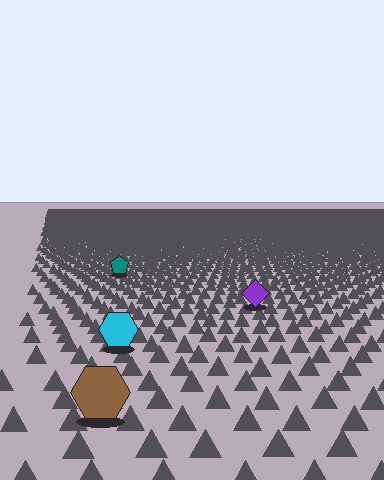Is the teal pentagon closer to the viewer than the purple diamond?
No. The purple diamond is closer — you can tell from the texture gradient: the ground texture is coarser near it.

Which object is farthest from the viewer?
The teal pentagon is farthest from the viewer. It appears smaller and the ground texture around it is denser.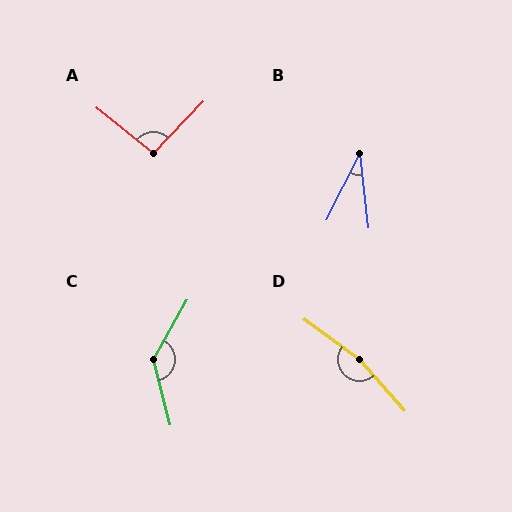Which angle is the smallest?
B, at approximately 33 degrees.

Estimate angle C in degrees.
Approximately 136 degrees.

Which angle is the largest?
D, at approximately 168 degrees.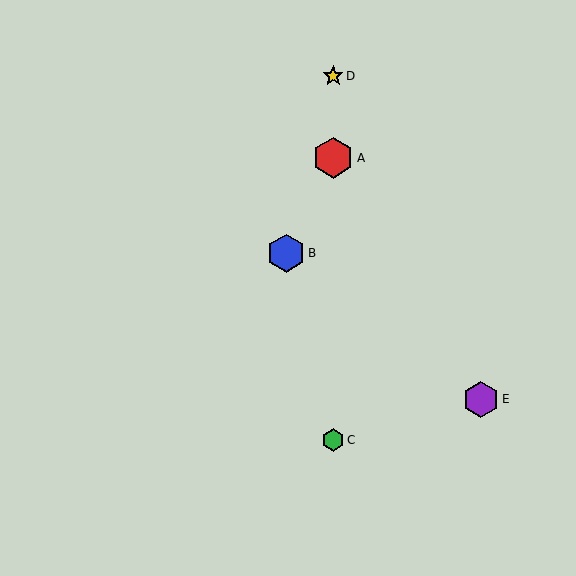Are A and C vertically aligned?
Yes, both are at x≈333.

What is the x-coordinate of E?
Object E is at x≈481.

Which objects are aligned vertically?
Objects A, C, D are aligned vertically.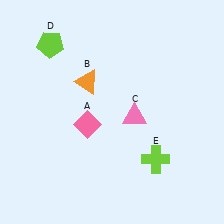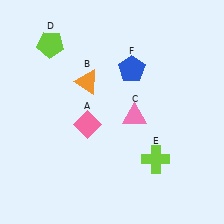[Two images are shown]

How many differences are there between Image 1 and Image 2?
There is 1 difference between the two images.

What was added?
A blue pentagon (F) was added in Image 2.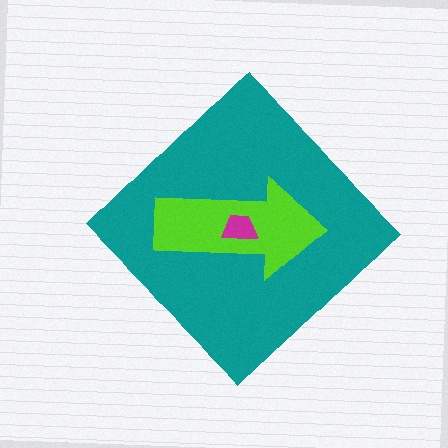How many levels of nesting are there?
3.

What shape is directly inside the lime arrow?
The magenta trapezoid.